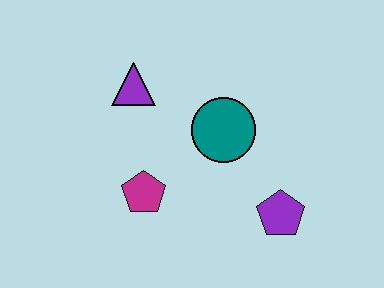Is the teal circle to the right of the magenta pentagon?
Yes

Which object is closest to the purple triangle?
The teal circle is closest to the purple triangle.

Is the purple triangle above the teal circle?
Yes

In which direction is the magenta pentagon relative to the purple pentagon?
The magenta pentagon is to the left of the purple pentagon.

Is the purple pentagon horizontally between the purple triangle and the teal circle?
No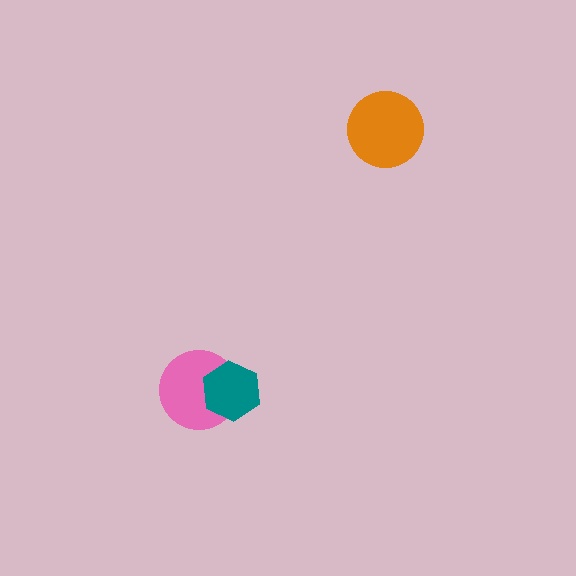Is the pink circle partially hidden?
Yes, it is partially covered by another shape.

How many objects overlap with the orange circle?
0 objects overlap with the orange circle.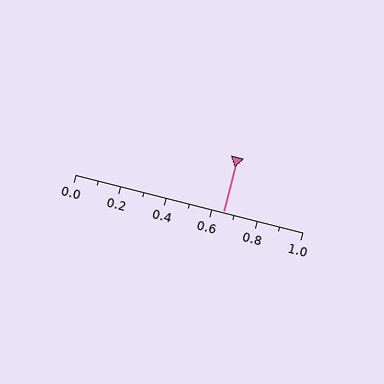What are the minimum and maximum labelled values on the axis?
The axis runs from 0.0 to 1.0.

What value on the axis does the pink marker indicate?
The marker indicates approximately 0.65.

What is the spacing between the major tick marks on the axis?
The major ticks are spaced 0.2 apart.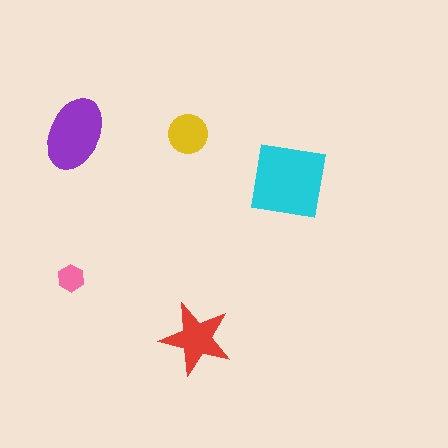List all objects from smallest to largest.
The pink hexagon, the yellow circle, the red star, the purple ellipse, the cyan square.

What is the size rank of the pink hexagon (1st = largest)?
5th.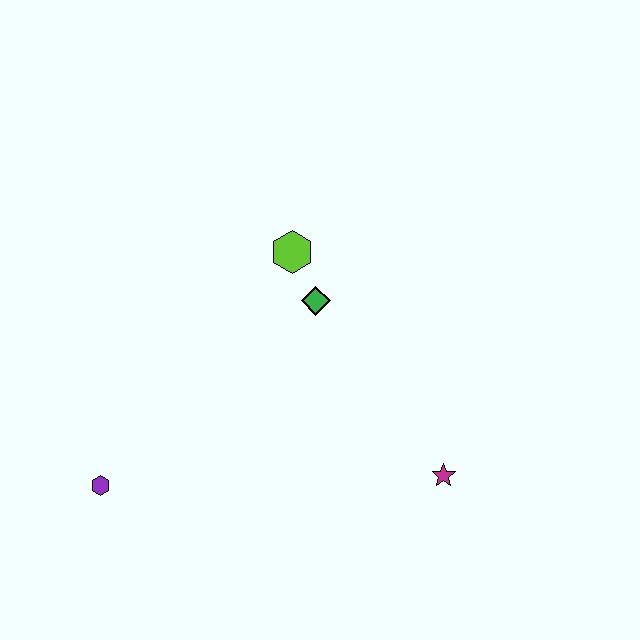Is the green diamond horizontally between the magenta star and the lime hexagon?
Yes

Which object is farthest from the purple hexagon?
The magenta star is farthest from the purple hexagon.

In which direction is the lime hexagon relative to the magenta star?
The lime hexagon is above the magenta star.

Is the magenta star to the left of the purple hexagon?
No